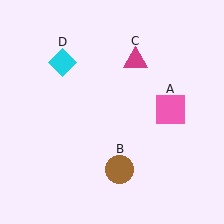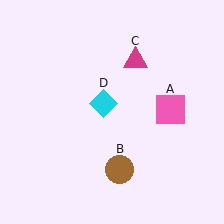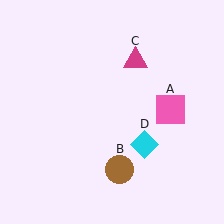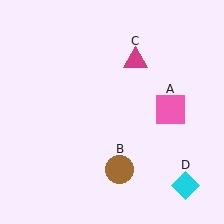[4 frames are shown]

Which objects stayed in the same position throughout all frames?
Pink square (object A) and brown circle (object B) and magenta triangle (object C) remained stationary.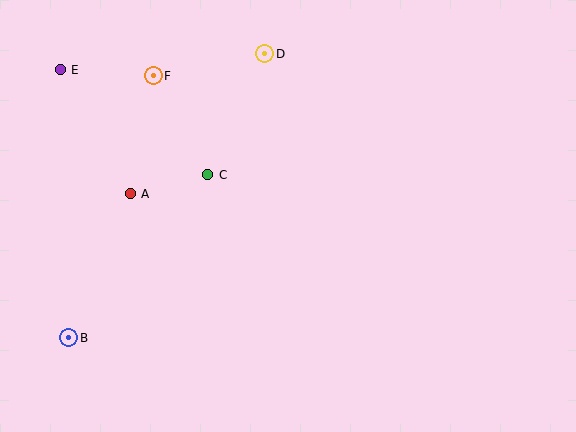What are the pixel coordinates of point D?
Point D is at (265, 54).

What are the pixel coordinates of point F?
Point F is at (153, 76).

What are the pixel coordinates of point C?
Point C is at (208, 175).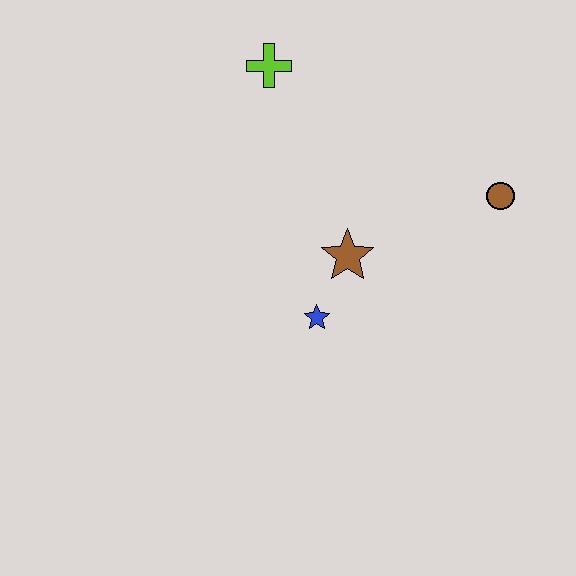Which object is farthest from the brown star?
The lime cross is farthest from the brown star.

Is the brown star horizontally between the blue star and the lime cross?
No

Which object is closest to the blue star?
The brown star is closest to the blue star.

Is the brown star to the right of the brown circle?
No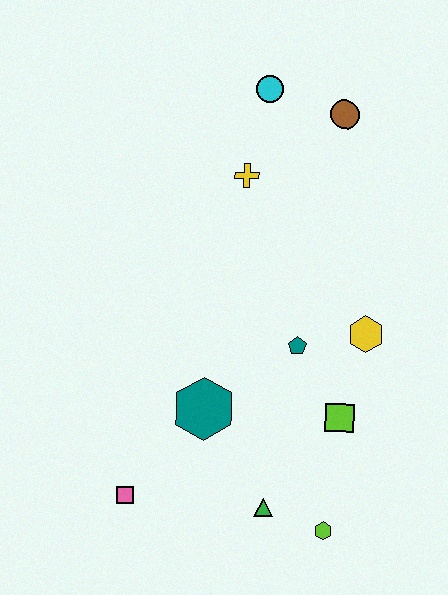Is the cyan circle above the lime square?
Yes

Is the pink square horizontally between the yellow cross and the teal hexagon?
No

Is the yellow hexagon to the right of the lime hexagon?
Yes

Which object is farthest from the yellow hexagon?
The pink square is farthest from the yellow hexagon.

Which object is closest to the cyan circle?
The brown circle is closest to the cyan circle.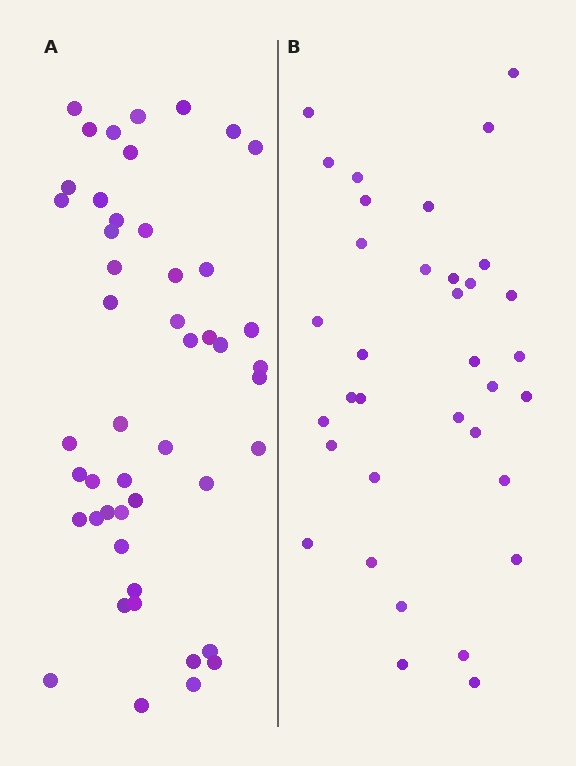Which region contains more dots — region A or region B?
Region A (the left region) has more dots.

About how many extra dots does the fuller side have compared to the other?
Region A has approximately 15 more dots than region B.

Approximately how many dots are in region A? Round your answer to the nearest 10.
About 50 dots. (The exact count is 48, which rounds to 50.)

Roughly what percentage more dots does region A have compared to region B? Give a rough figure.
About 35% more.